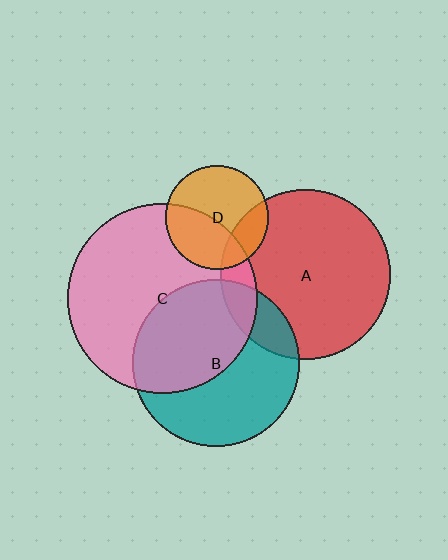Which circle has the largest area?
Circle C (pink).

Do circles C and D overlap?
Yes.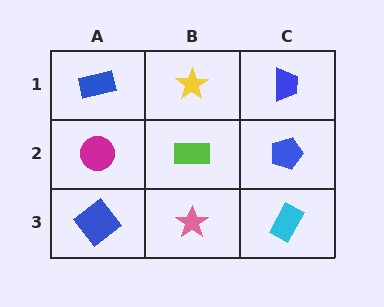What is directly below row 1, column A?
A magenta circle.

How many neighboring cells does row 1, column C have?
2.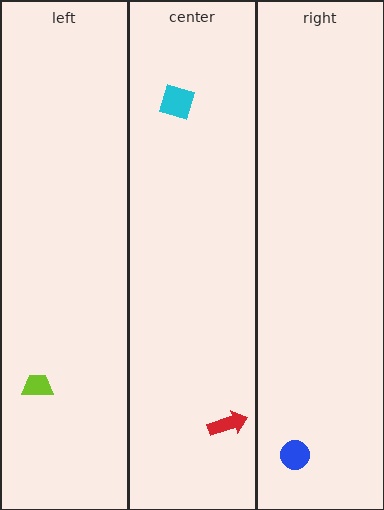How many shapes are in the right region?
1.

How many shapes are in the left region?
1.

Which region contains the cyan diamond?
The center region.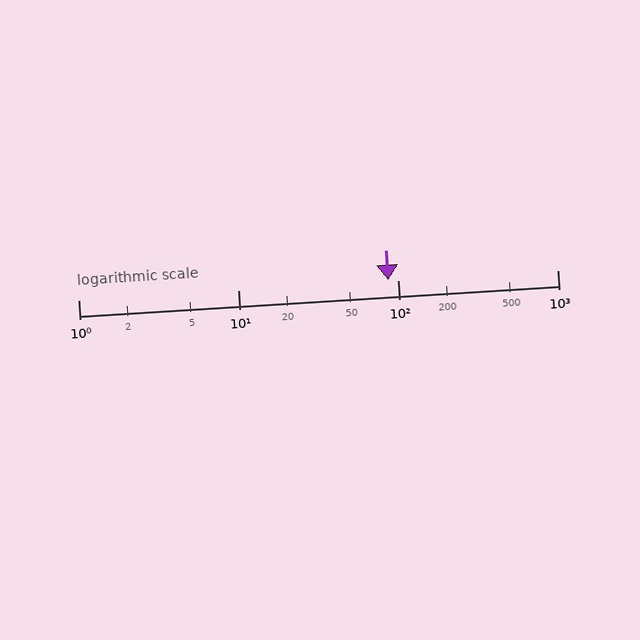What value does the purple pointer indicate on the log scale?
The pointer indicates approximately 87.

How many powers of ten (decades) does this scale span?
The scale spans 3 decades, from 1 to 1000.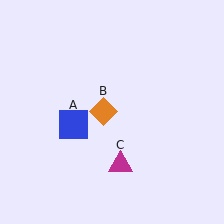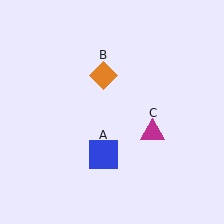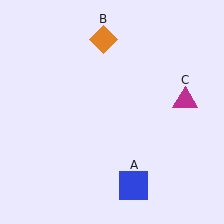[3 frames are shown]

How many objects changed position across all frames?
3 objects changed position: blue square (object A), orange diamond (object B), magenta triangle (object C).